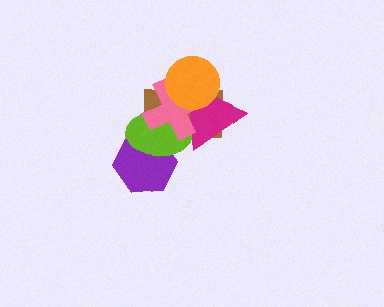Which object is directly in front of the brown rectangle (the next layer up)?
The lime ellipse is directly in front of the brown rectangle.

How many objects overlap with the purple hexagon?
2 objects overlap with the purple hexagon.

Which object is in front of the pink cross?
The orange circle is in front of the pink cross.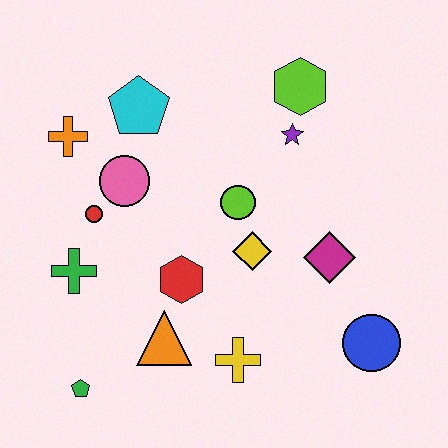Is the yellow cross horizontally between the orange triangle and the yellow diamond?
Yes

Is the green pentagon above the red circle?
No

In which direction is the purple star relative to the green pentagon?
The purple star is above the green pentagon.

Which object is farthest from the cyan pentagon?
The blue circle is farthest from the cyan pentagon.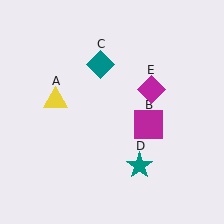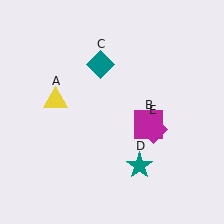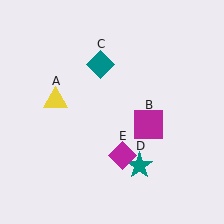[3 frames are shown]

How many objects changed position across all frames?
1 object changed position: magenta diamond (object E).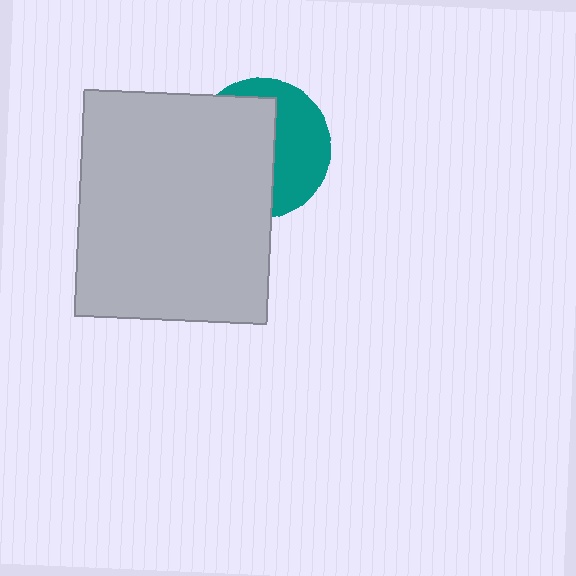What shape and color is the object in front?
The object in front is a light gray rectangle.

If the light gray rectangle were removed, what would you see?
You would see the complete teal circle.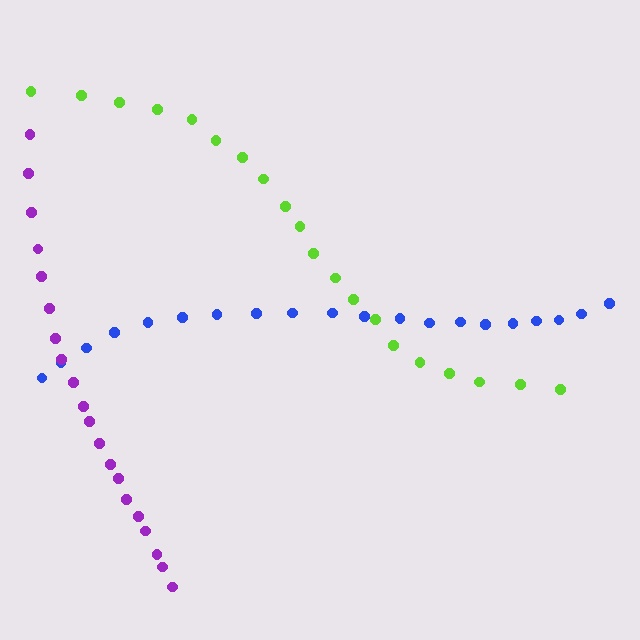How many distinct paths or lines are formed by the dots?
There are 3 distinct paths.